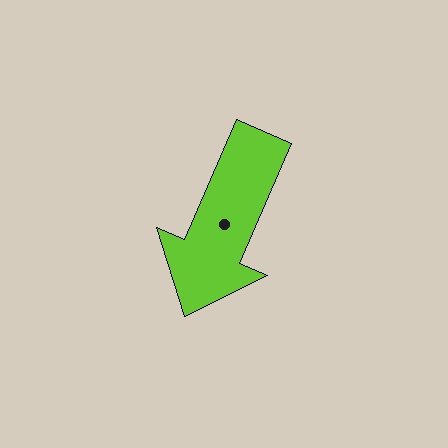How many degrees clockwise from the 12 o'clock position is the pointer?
Approximately 203 degrees.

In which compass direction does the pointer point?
Southwest.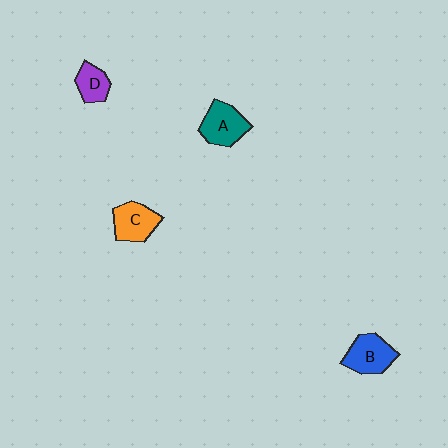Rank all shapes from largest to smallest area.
From largest to smallest: A (teal), B (blue), C (orange), D (purple).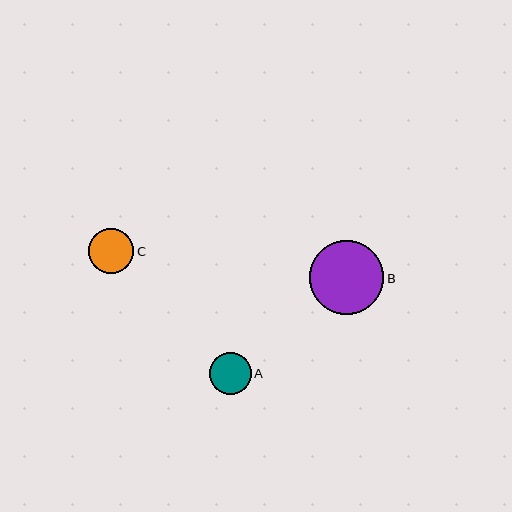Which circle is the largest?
Circle B is the largest with a size of approximately 74 pixels.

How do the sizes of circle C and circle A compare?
Circle C and circle A are approximately the same size.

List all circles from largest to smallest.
From largest to smallest: B, C, A.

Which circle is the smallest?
Circle A is the smallest with a size of approximately 42 pixels.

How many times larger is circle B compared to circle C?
Circle B is approximately 1.6 times the size of circle C.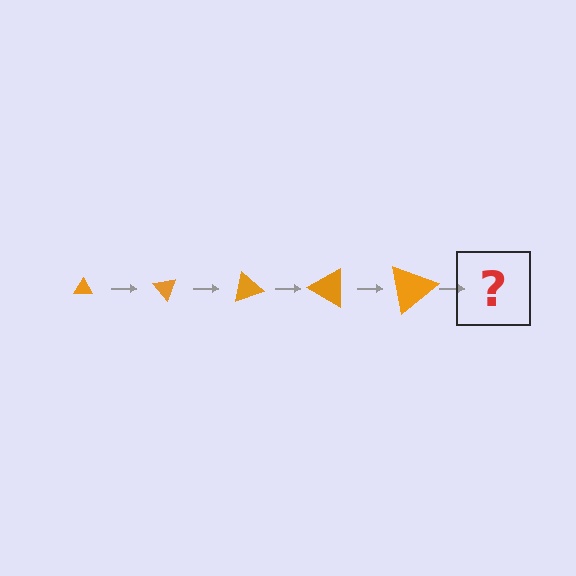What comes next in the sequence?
The next element should be a triangle, larger than the previous one and rotated 250 degrees from the start.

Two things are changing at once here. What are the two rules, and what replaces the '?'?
The two rules are that the triangle grows larger each step and it rotates 50 degrees each step. The '?' should be a triangle, larger than the previous one and rotated 250 degrees from the start.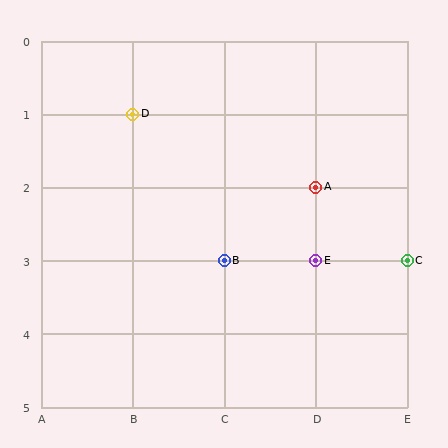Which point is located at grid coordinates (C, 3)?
Point B is at (C, 3).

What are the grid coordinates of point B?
Point B is at grid coordinates (C, 3).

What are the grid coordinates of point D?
Point D is at grid coordinates (B, 1).